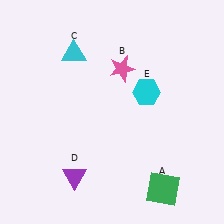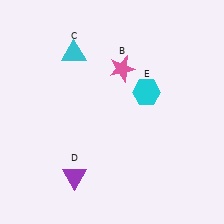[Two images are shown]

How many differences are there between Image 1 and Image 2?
There is 1 difference between the two images.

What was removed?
The green square (A) was removed in Image 2.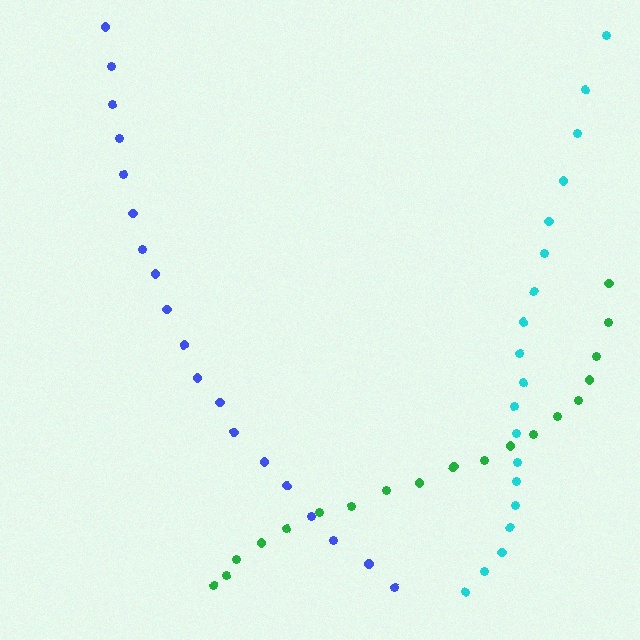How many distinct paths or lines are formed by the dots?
There are 3 distinct paths.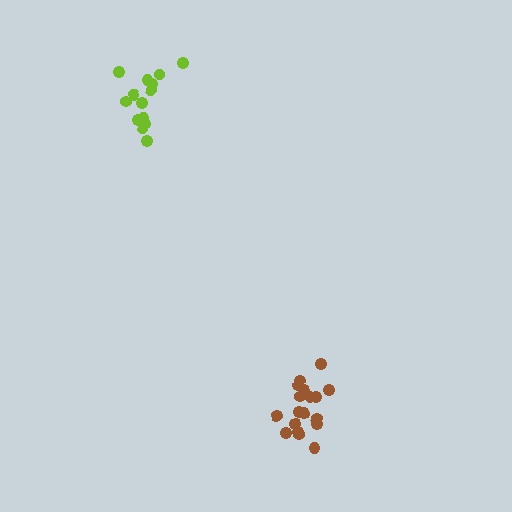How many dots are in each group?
Group 1: 18 dots, Group 2: 14 dots (32 total).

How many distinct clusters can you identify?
There are 2 distinct clusters.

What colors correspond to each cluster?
The clusters are colored: brown, lime.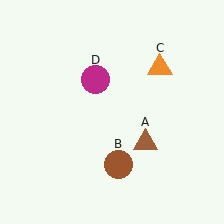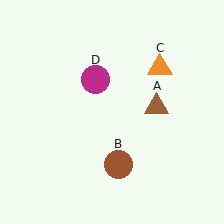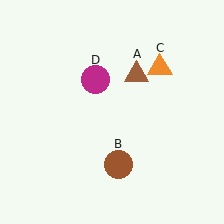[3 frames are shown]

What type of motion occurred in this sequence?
The brown triangle (object A) rotated counterclockwise around the center of the scene.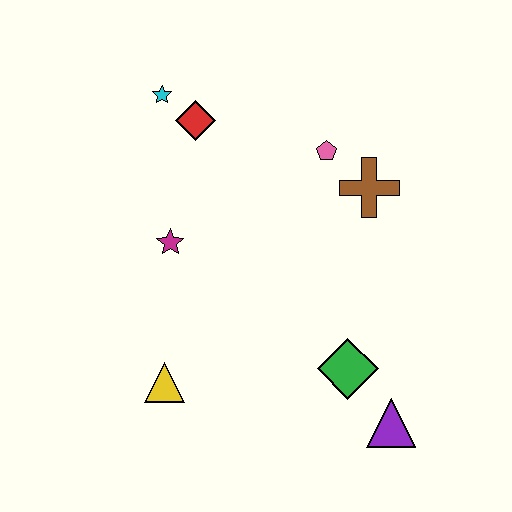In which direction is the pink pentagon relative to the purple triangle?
The pink pentagon is above the purple triangle.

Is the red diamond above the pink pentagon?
Yes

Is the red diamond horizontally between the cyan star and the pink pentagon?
Yes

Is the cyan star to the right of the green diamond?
No